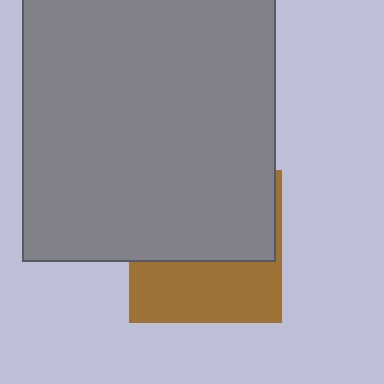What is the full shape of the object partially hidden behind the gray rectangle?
The partially hidden object is a brown square.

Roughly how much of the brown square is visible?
A small part of it is visible (roughly 43%).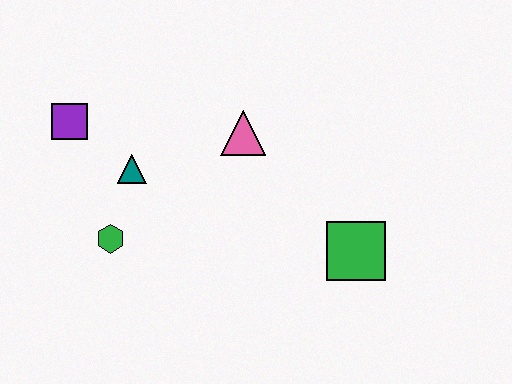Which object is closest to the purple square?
The teal triangle is closest to the purple square.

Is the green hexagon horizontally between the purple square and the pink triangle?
Yes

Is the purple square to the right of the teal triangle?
No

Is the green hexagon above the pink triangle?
No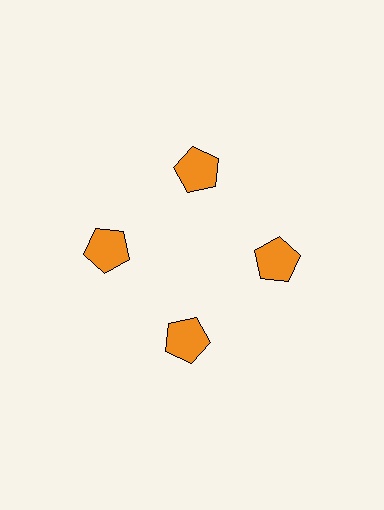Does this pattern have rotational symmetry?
Yes, this pattern has 4-fold rotational symmetry. It looks the same after rotating 90 degrees around the center.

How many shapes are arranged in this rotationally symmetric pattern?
There are 4 shapes, arranged in 4 groups of 1.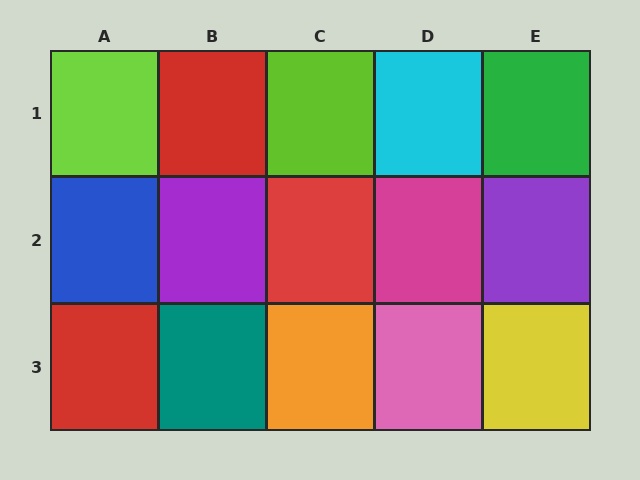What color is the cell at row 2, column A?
Blue.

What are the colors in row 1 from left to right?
Lime, red, lime, cyan, green.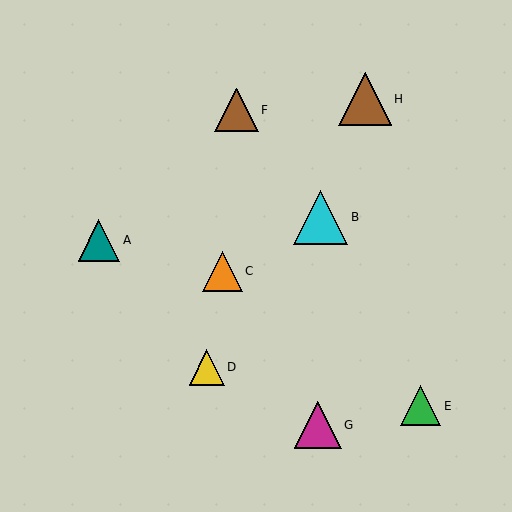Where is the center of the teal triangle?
The center of the teal triangle is at (99, 240).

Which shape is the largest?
The cyan triangle (labeled B) is the largest.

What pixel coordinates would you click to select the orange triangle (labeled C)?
Click at (222, 271) to select the orange triangle C.